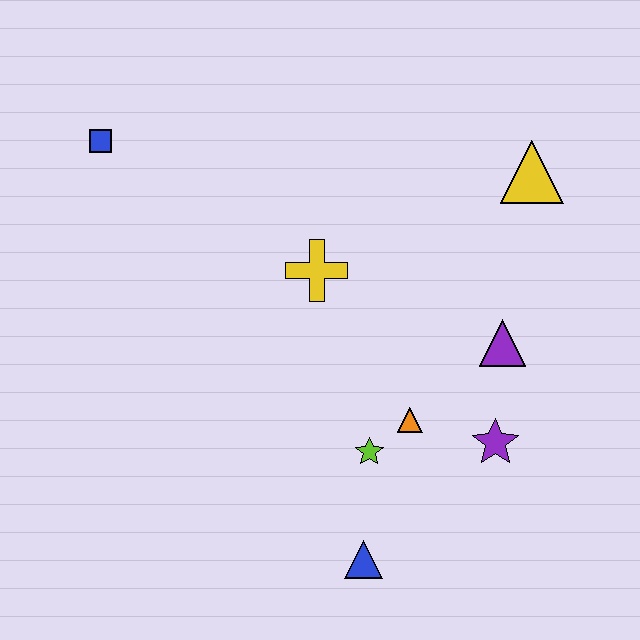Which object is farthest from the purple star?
The blue square is farthest from the purple star.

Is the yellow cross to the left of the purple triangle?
Yes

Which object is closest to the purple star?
The orange triangle is closest to the purple star.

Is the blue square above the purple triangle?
Yes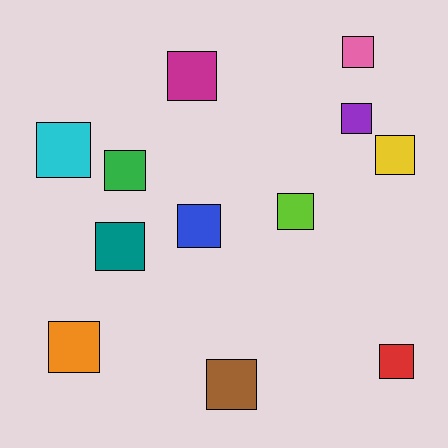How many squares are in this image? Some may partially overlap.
There are 12 squares.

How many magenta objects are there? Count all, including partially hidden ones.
There is 1 magenta object.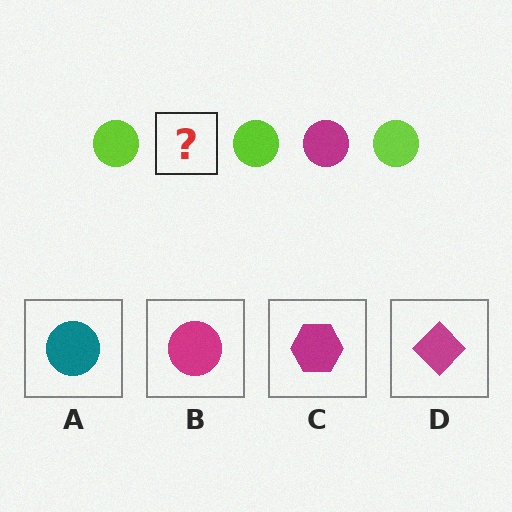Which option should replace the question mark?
Option B.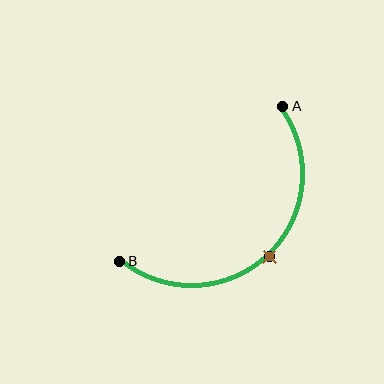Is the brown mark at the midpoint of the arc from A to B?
Yes. The brown mark lies on the arc at equal arc-length from both A and B — it is the arc midpoint.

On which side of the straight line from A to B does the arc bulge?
The arc bulges below and to the right of the straight line connecting A and B.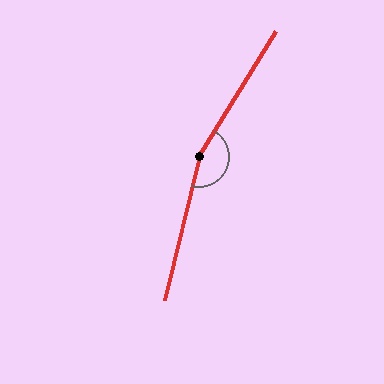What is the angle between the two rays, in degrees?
Approximately 162 degrees.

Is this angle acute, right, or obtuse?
It is obtuse.